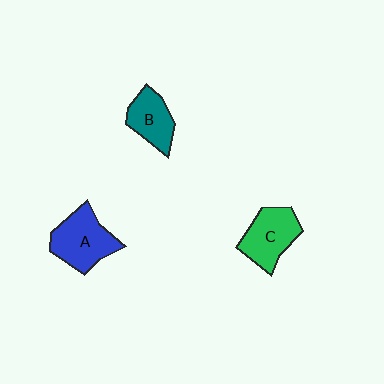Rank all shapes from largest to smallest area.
From largest to smallest: A (blue), C (green), B (teal).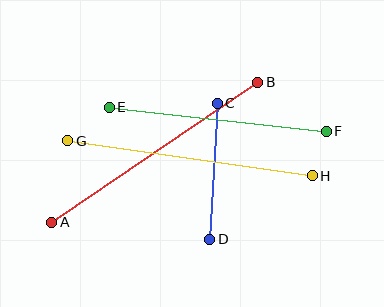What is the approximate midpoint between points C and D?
The midpoint is at approximately (214, 171) pixels.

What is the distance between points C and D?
The distance is approximately 136 pixels.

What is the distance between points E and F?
The distance is approximately 218 pixels.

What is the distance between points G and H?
The distance is approximately 247 pixels.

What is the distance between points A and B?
The distance is approximately 249 pixels.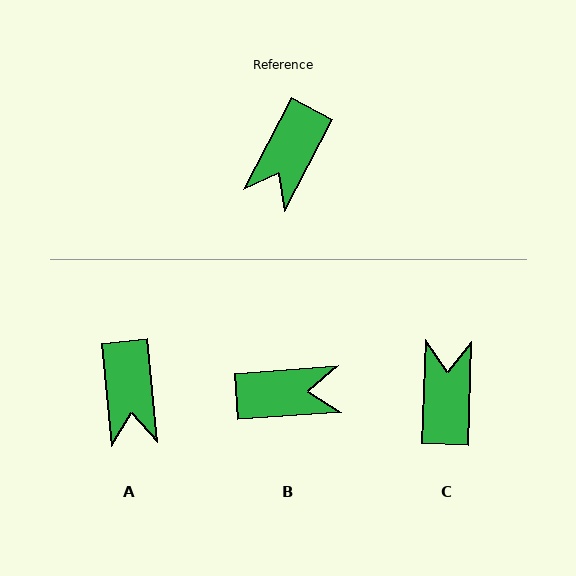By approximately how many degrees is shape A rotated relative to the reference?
Approximately 33 degrees counter-clockwise.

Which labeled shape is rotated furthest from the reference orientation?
C, about 154 degrees away.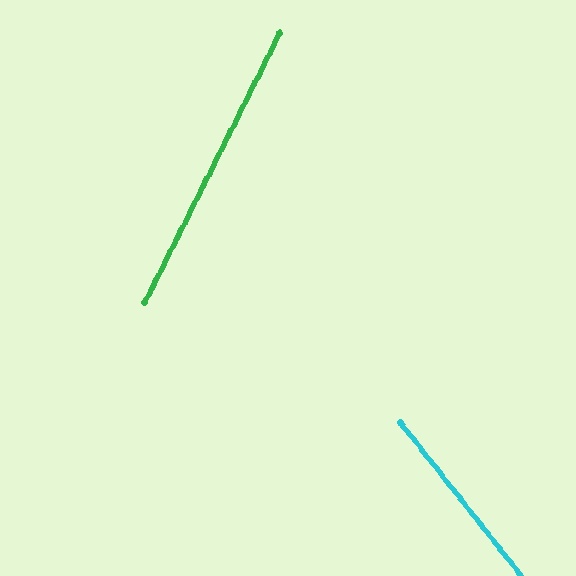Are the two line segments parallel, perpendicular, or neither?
Neither parallel nor perpendicular — they differ by about 65°.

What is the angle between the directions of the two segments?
Approximately 65 degrees.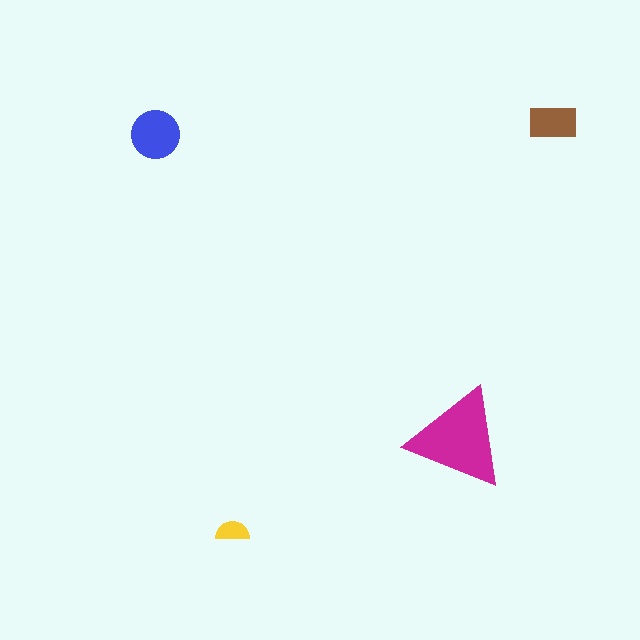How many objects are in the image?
There are 4 objects in the image.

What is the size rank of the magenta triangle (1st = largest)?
1st.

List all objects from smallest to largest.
The yellow semicircle, the brown rectangle, the blue circle, the magenta triangle.